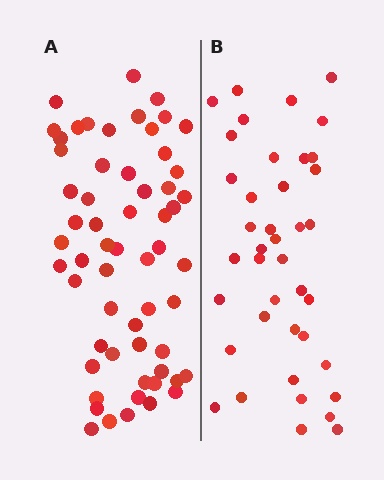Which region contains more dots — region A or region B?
Region A (the left region) has more dots.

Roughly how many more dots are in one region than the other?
Region A has approximately 20 more dots than region B.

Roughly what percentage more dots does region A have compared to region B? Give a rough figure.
About 50% more.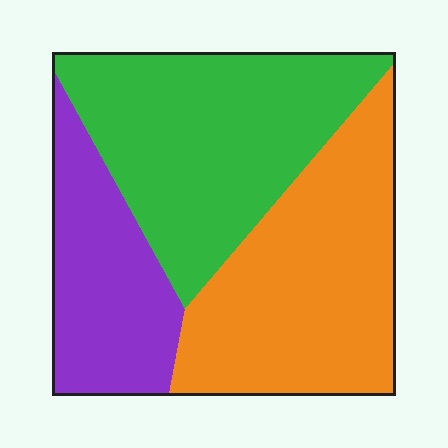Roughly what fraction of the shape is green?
Green covers around 40% of the shape.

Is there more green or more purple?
Green.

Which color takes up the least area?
Purple, at roughly 25%.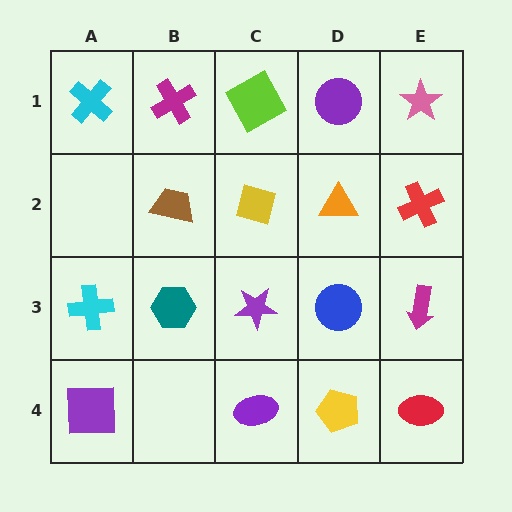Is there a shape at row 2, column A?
No, that cell is empty.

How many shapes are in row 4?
4 shapes.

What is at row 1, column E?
A pink star.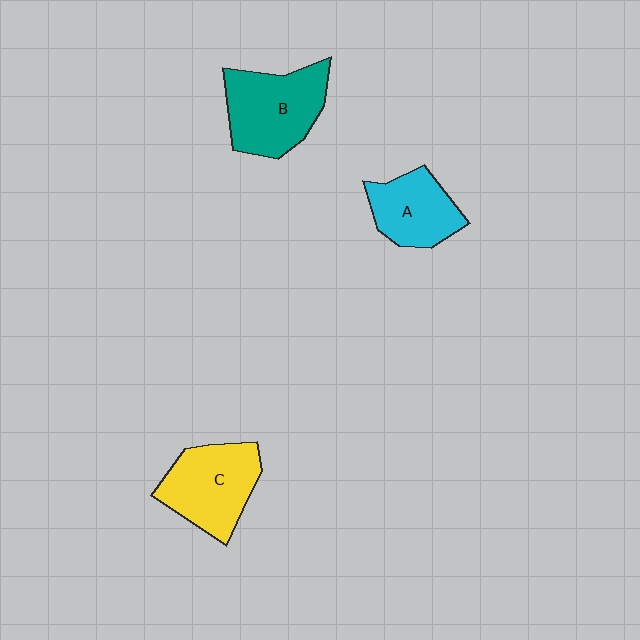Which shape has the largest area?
Shape B (teal).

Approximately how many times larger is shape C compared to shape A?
Approximately 1.3 times.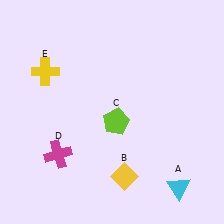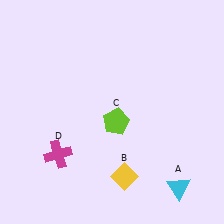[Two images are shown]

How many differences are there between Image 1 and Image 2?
There is 1 difference between the two images.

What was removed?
The yellow cross (E) was removed in Image 2.